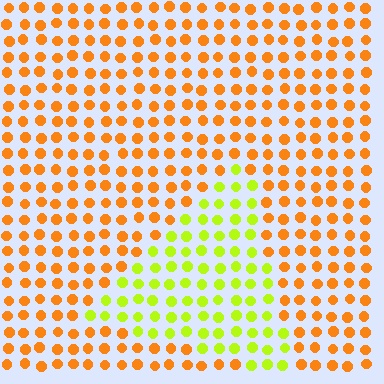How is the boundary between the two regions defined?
The boundary is defined purely by a slight shift in hue (about 49 degrees). Spacing, size, and orientation are identical on both sides.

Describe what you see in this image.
The image is filled with small orange elements in a uniform arrangement. A triangle-shaped region is visible where the elements are tinted to a slightly different hue, forming a subtle color boundary.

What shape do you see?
I see a triangle.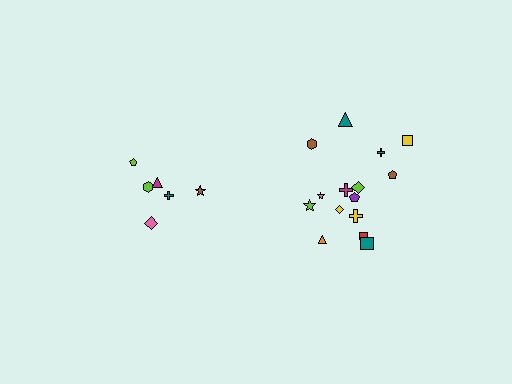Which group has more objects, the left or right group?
The right group.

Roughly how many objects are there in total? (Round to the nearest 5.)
Roughly 20 objects in total.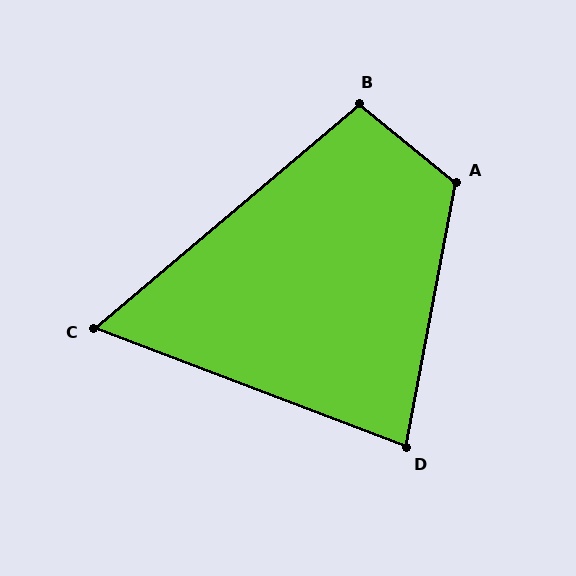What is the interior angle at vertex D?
Approximately 80 degrees (acute).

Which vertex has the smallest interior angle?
C, at approximately 61 degrees.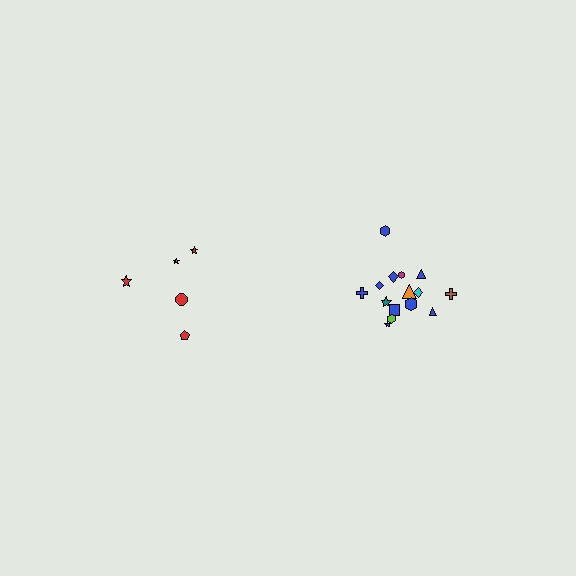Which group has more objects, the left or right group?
The right group.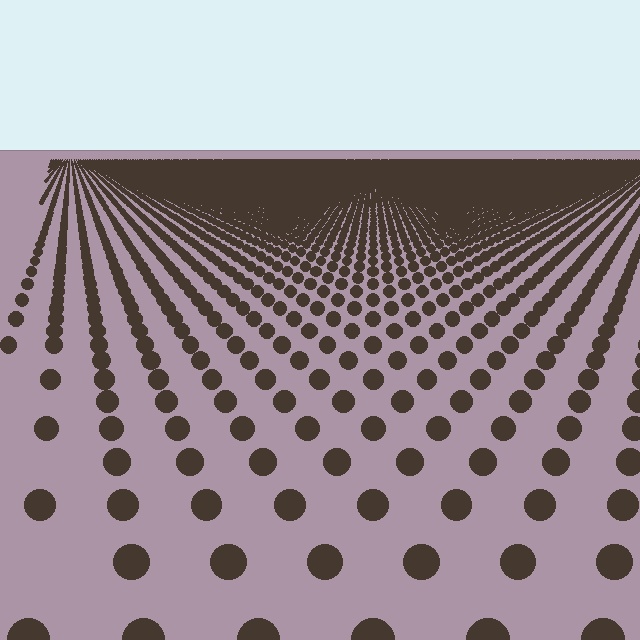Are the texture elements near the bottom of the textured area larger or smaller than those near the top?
Larger. Near the bottom, elements are closer to the viewer and appear at a bigger on-screen size.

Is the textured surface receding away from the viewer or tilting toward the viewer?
The surface is receding away from the viewer. Texture elements get smaller and denser toward the top.